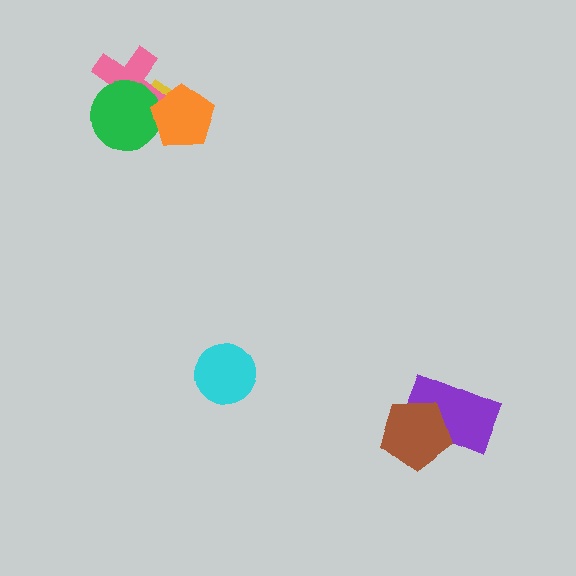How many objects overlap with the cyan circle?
0 objects overlap with the cyan circle.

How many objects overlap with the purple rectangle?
1 object overlaps with the purple rectangle.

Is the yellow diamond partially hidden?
Yes, it is partially covered by another shape.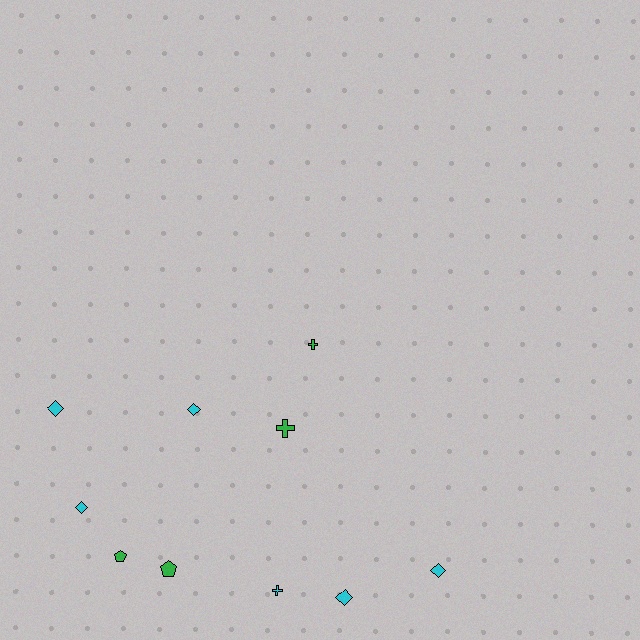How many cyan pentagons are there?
There are no cyan pentagons.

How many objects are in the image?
There are 10 objects.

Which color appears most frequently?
Cyan, with 6 objects.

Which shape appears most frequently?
Diamond, with 5 objects.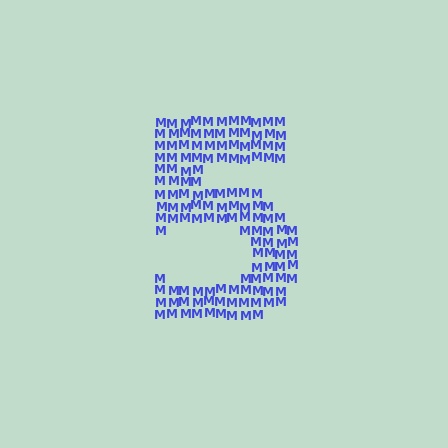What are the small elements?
The small elements are letter M's.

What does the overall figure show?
The overall figure shows the digit 5.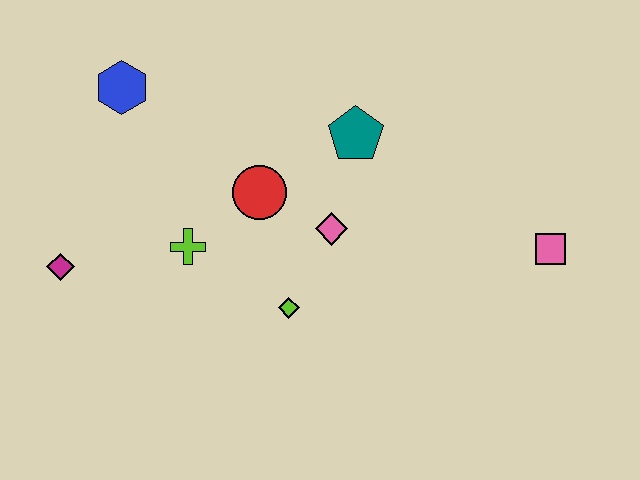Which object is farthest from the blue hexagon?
The pink square is farthest from the blue hexagon.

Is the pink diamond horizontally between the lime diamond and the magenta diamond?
No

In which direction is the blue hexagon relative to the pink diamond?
The blue hexagon is to the left of the pink diamond.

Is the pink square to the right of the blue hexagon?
Yes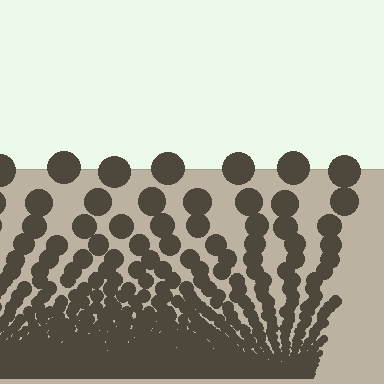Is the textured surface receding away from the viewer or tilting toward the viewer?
The surface appears to tilt toward the viewer. Texture elements get larger and sparser toward the top.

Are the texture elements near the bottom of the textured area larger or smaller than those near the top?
Smaller. The gradient is inverted — elements near the bottom are smaller and denser.